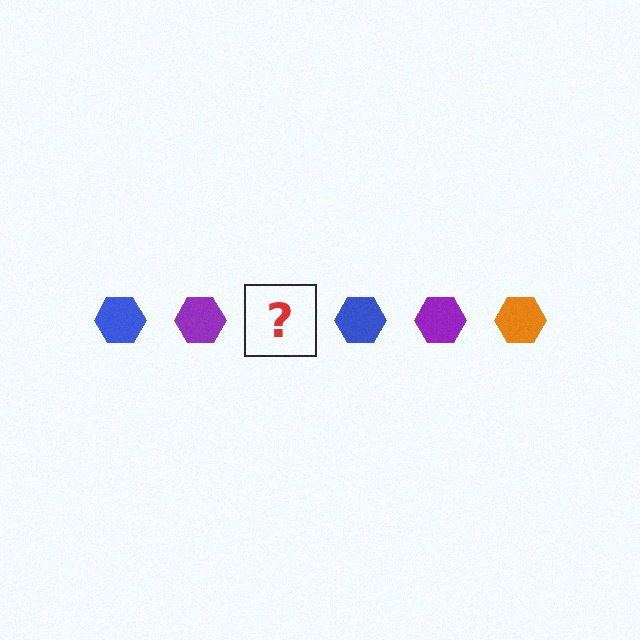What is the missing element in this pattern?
The missing element is an orange hexagon.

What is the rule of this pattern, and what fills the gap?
The rule is that the pattern cycles through blue, purple, orange hexagons. The gap should be filled with an orange hexagon.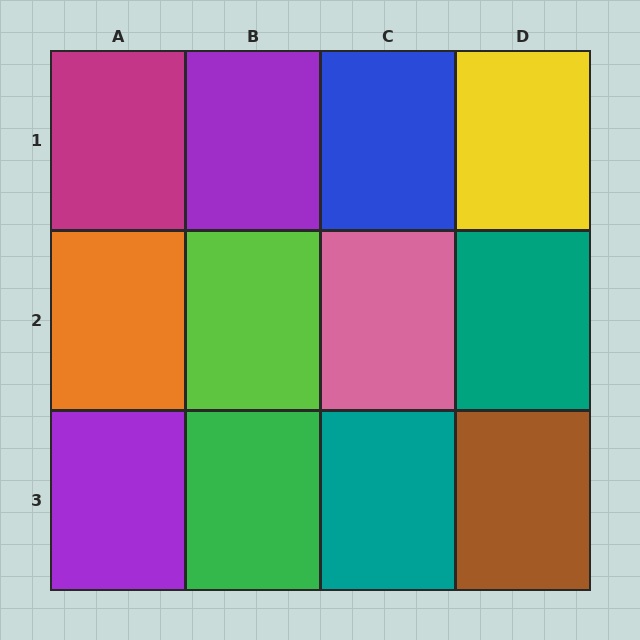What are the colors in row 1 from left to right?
Magenta, purple, blue, yellow.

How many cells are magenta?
1 cell is magenta.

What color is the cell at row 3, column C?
Teal.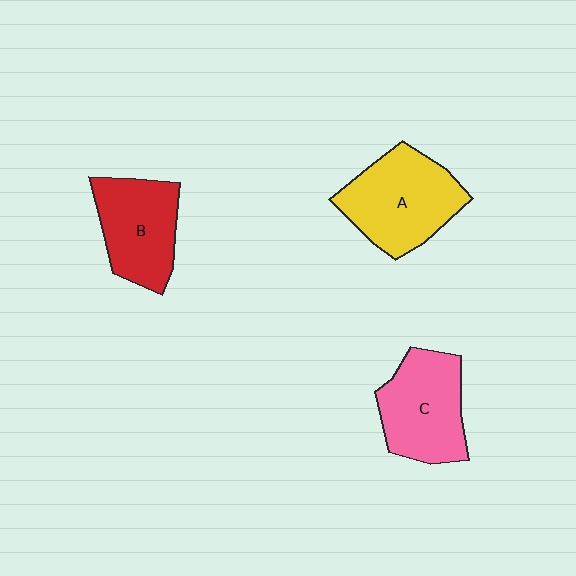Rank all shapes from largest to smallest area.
From largest to smallest: A (yellow), C (pink), B (red).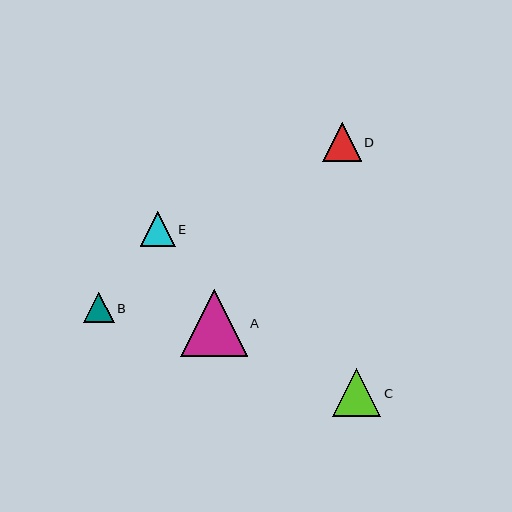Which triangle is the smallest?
Triangle B is the smallest with a size of approximately 30 pixels.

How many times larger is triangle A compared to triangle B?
Triangle A is approximately 2.2 times the size of triangle B.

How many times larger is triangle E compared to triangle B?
Triangle E is approximately 1.2 times the size of triangle B.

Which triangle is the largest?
Triangle A is the largest with a size of approximately 66 pixels.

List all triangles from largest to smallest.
From largest to smallest: A, C, D, E, B.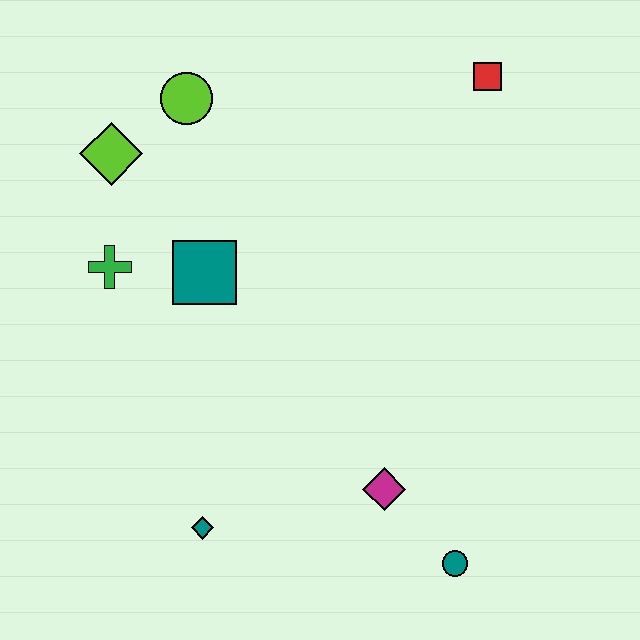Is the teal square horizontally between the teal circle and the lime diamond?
Yes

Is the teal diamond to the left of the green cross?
No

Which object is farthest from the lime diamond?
The teal circle is farthest from the lime diamond.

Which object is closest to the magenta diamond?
The teal circle is closest to the magenta diamond.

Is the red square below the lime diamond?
No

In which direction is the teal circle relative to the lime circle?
The teal circle is below the lime circle.